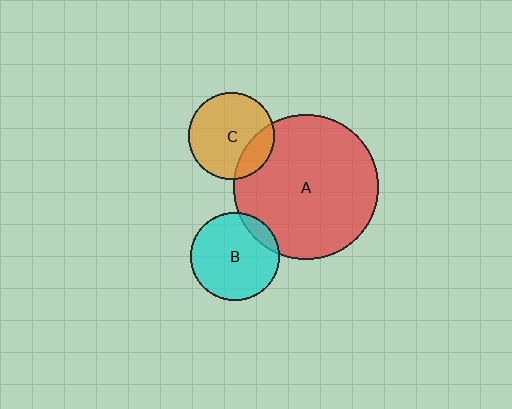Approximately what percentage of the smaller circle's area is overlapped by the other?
Approximately 10%.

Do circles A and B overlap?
Yes.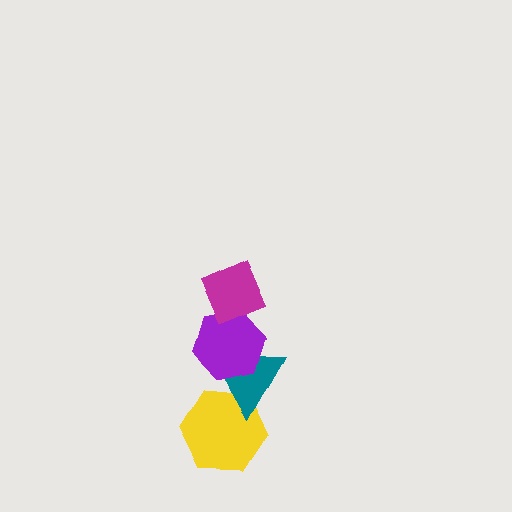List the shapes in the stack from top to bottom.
From top to bottom: the magenta diamond, the purple hexagon, the teal triangle, the yellow hexagon.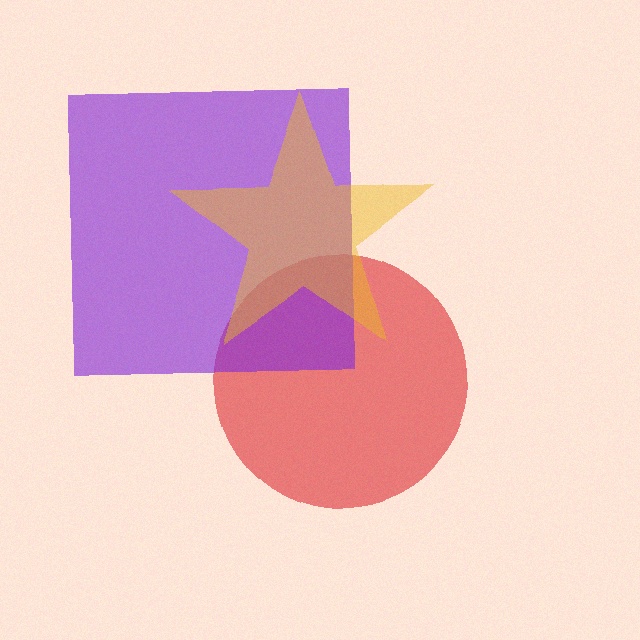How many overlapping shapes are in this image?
There are 3 overlapping shapes in the image.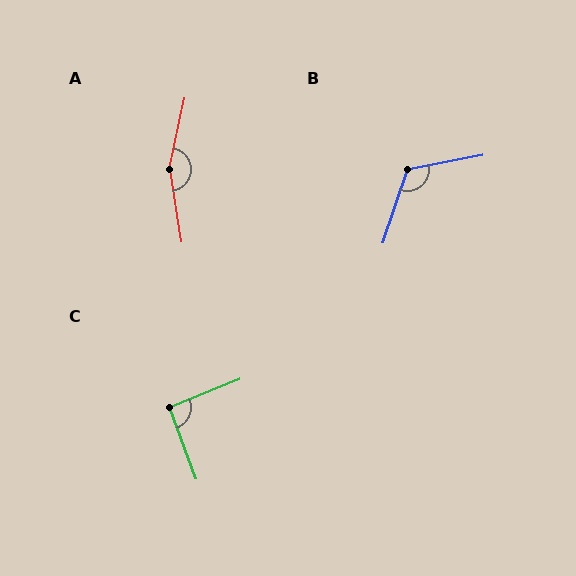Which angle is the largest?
A, at approximately 159 degrees.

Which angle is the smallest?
C, at approximately 92 degrees.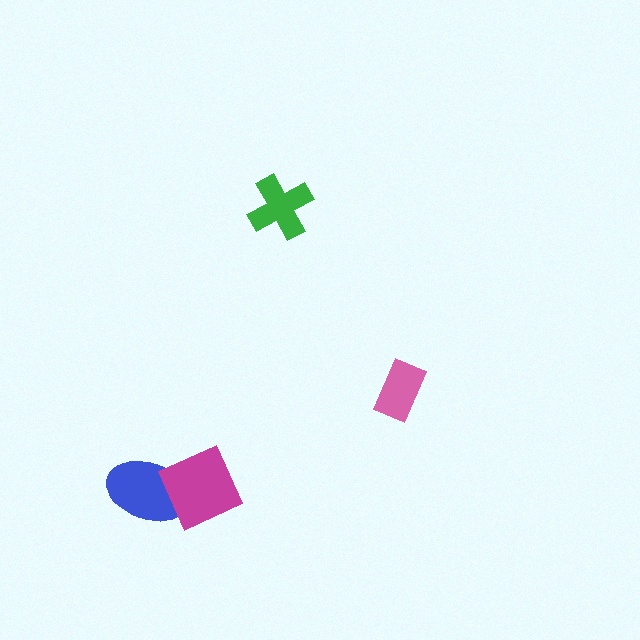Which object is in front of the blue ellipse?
The magenta diamond is in front of the blue ellipse.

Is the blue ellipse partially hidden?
Yes, it is partially covered by another shape.